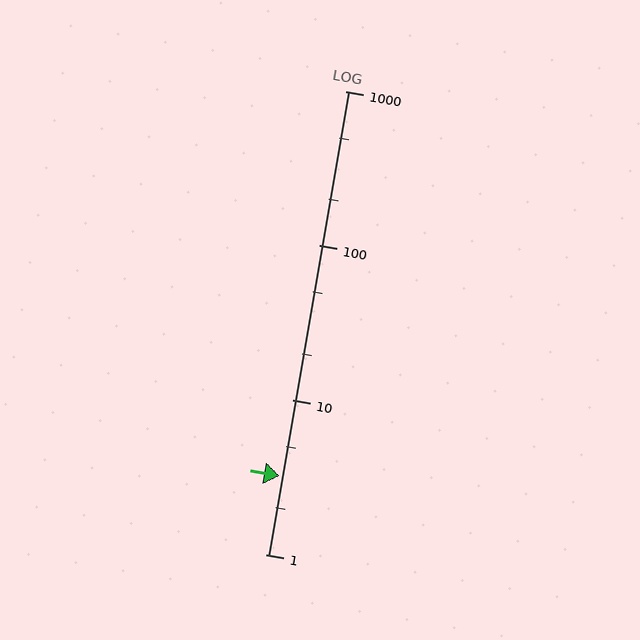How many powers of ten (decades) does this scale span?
The scale spans 3 decades, from 1 to 1000.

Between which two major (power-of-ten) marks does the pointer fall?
The pointer is between 1 and 10.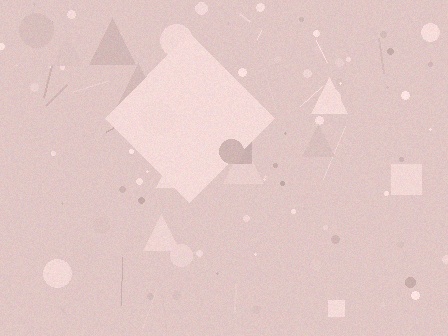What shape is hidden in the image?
A diamond is hidden in the image.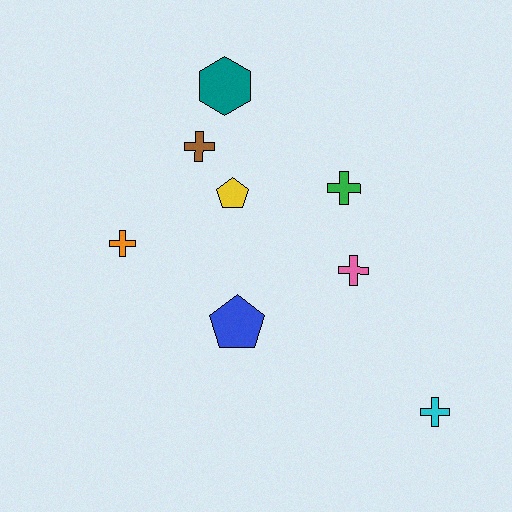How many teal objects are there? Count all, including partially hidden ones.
There is 1 teal object.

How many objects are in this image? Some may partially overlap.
There are 8 objects.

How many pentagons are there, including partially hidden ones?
There are 2 pentagons.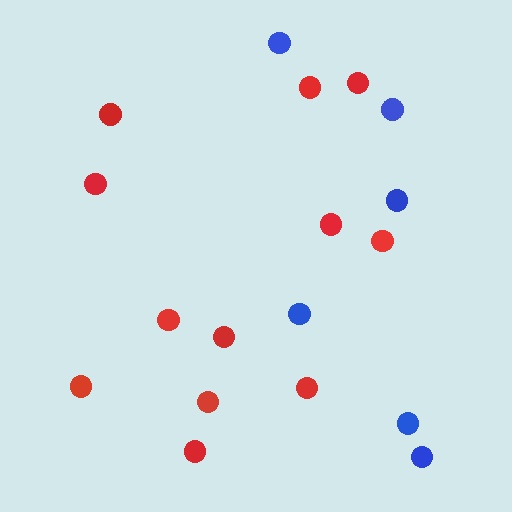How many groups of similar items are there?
There are 2 groups: one group of red circles (12) and one group of blue circles (6).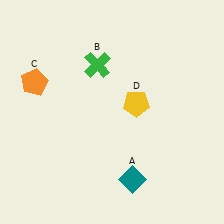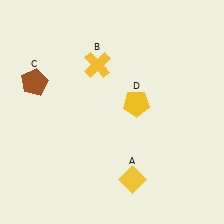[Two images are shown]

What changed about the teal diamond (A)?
In Image 1, A is teal. In Image 2, it changed to yellow.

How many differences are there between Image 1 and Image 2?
There are 3 differences between the two images.